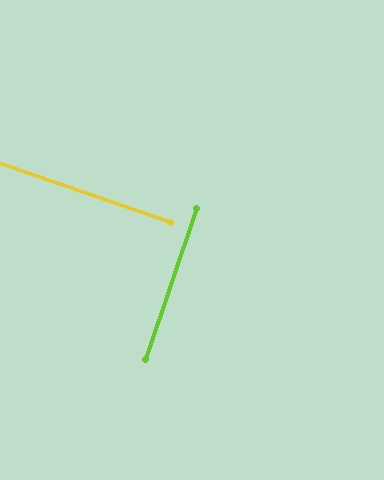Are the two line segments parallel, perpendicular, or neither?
Perpendicular — they meet at approximately 90°.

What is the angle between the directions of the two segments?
Approximately 90 degrees.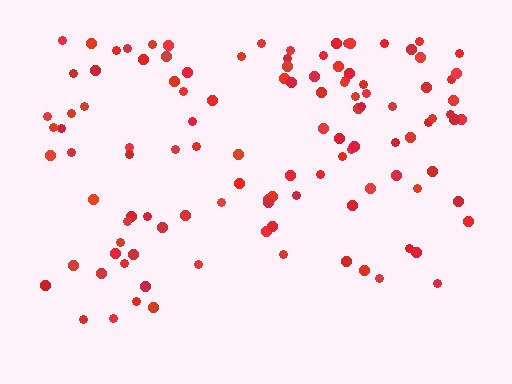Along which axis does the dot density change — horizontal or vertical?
Vertical.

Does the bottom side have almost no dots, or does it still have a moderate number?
Still a moderate number, just noticeably fewer than the top.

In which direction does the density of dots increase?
From bottom to top, with the top side densest.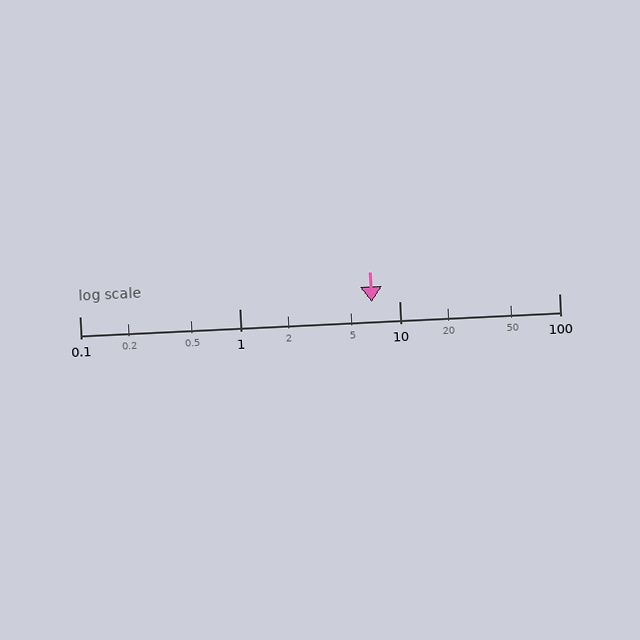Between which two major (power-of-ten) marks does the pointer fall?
The pointer is between 1 and 10.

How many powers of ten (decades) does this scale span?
The scale spans 3 decades, from 0.1 to 100.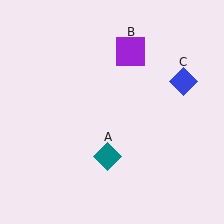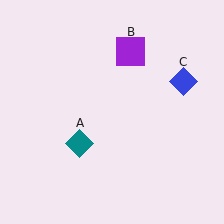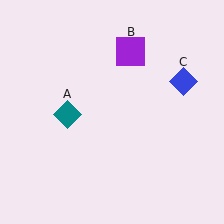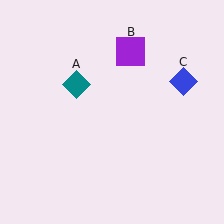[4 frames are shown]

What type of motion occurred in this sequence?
The teal diamond (object A) rotated clockwise around the center of the scene.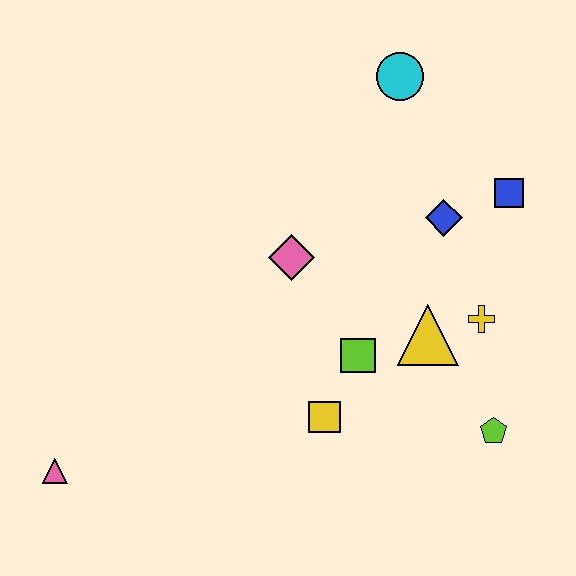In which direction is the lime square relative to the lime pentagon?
The lime square is to the left of the lime pentagon.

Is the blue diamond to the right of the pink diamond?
Yes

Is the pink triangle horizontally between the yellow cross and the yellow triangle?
No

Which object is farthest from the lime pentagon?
The pink triangle is farthest from the lime pentagon.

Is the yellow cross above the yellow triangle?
Yes